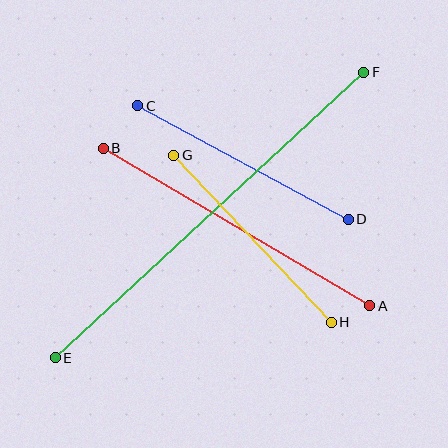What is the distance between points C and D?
The distance is approximately 239 pixels.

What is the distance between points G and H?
The distance is approximately 229 pixels.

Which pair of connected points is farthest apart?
Points E and F are farthest apart.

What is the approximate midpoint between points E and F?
The midpoint is at approximately (209, 215) pixels.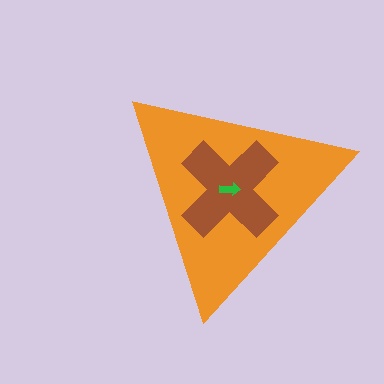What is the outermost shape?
The orange triangle.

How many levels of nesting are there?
3.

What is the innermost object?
The green arrow.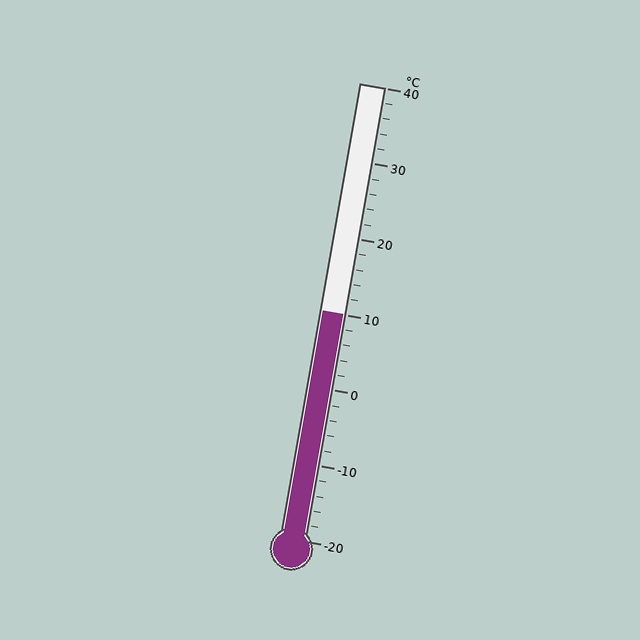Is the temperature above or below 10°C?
The temperature is at 10°C.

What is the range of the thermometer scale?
The thermometer scale ranges from -20°C to 40°C.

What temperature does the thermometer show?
The thermometer shows approximately 10°C.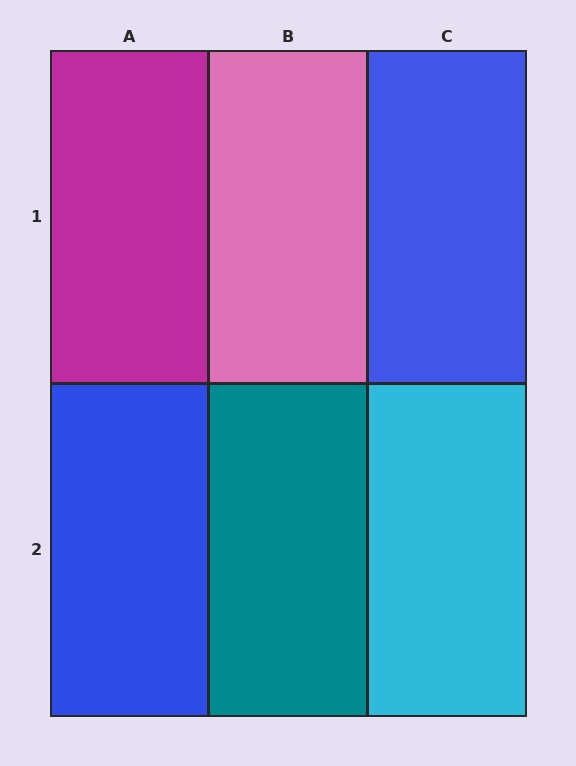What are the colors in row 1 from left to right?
Magenta, pink, blue.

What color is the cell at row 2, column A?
Blue.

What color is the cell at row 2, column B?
Teal.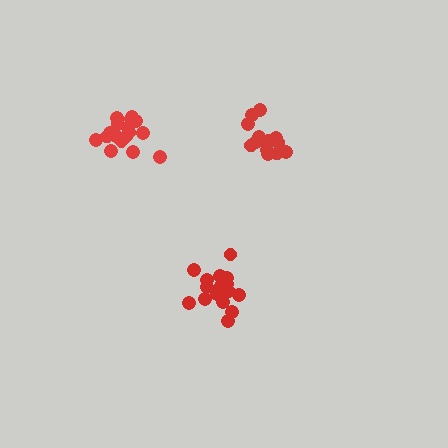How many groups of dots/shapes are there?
There are 3 groups.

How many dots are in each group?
Group 1: 17 dots, Group 2: 14 dots, Group 3: 16 dots (47 total).